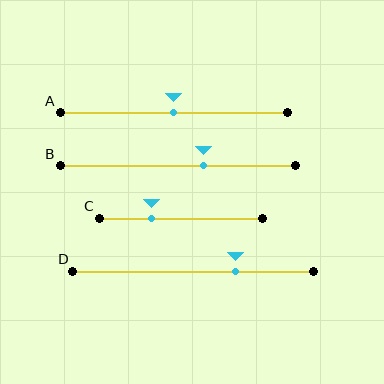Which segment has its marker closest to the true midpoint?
Segment A has its marker closest to the true midpoint.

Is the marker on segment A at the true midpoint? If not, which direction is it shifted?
Yes, the marker on segment A is at the true midpoint.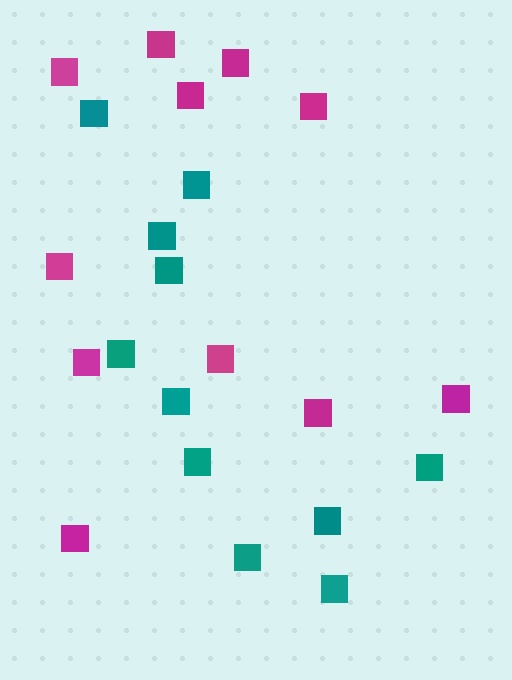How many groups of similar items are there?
There are 2 groups: one group of teal squares (11) and one group of magenta squares (11).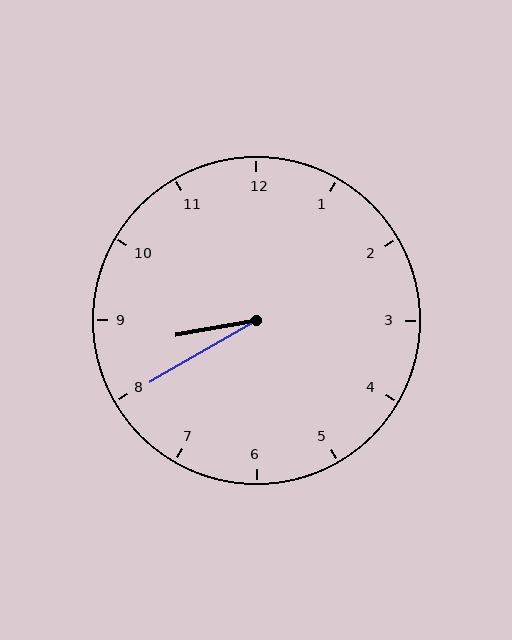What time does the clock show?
8:40.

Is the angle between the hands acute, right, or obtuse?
It is acute.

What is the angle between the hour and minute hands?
Approximately 20 degrees.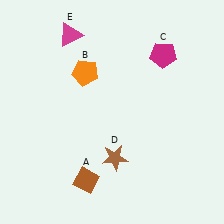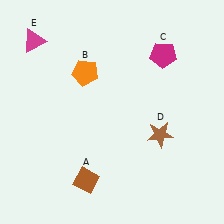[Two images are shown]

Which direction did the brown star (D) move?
The brown star (D) moved right.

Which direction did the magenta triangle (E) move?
The magenta triangle (E) moved left.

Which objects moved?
The objects that moved are: the brown star (D), the magenta triangle (E).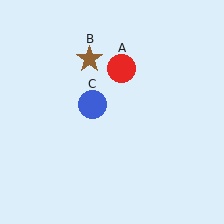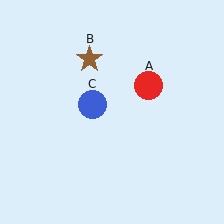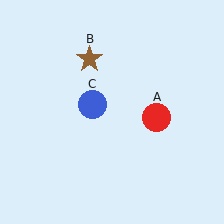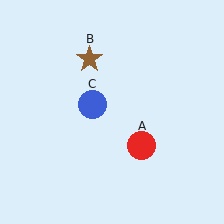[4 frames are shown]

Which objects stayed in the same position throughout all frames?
Brown star (object B) and blue circle (object C) remained stationary.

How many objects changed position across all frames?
1 object changed position: red circle (object A).